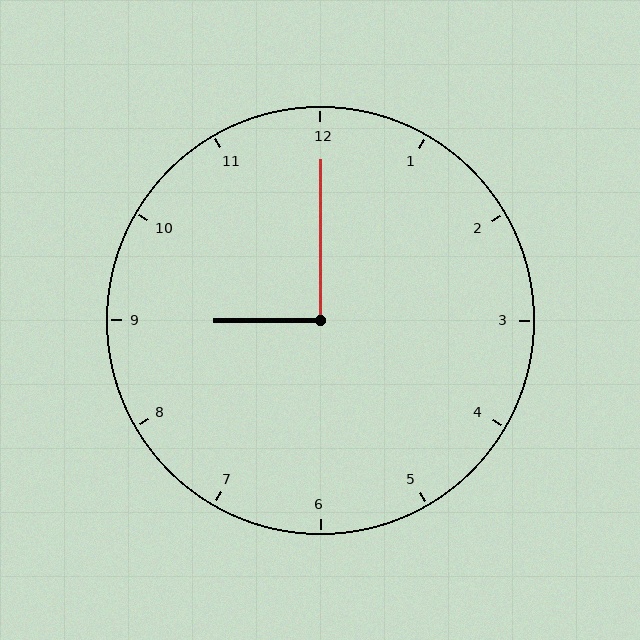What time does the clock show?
9:00.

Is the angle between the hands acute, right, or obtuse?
It is right.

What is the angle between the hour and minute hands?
Approximately 90 degrees.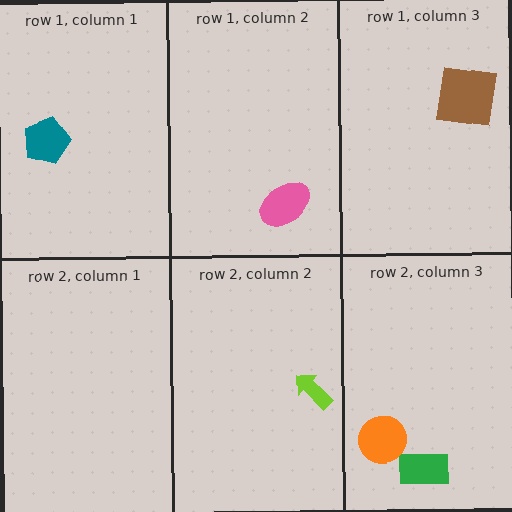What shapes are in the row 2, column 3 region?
The green rectangle, the orange circle.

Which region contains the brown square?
The row 1, column 3 region.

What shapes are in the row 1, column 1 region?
The teal pentagon.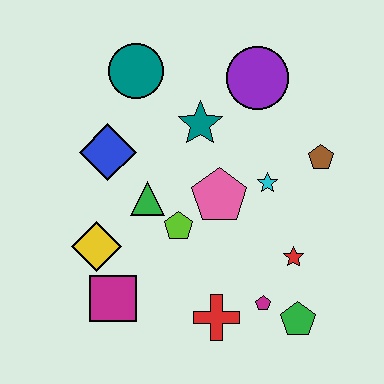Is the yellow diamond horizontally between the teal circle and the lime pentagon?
No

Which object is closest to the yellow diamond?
The magenta square is closest to the yellow diamond.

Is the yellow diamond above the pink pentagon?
No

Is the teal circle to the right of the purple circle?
No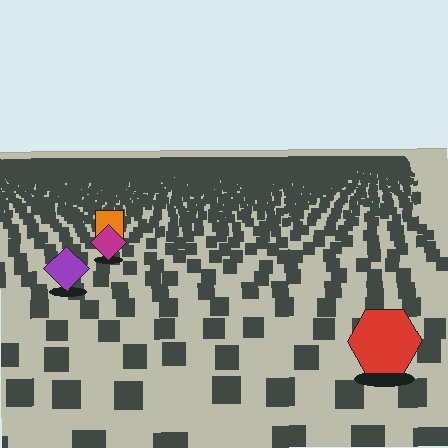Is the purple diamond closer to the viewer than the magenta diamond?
Yes. The purple diamond is closer — you can tell from the texture gradient: the ground texture is coarser near it.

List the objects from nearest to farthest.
From nearest to farthest: the red hexagon, the purple diamond, the magenta diamond, the orange square.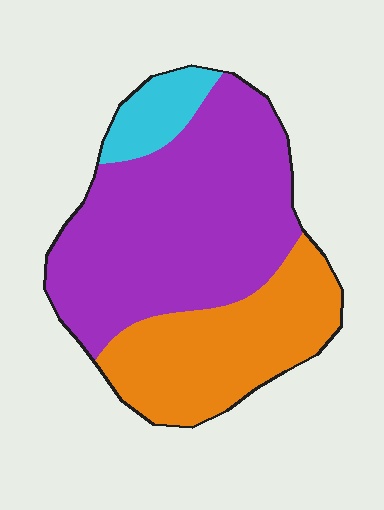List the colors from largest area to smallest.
From largest to smallest: purple, orange, cyan.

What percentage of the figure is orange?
Orange takes up about one third (1/3) of the figure.